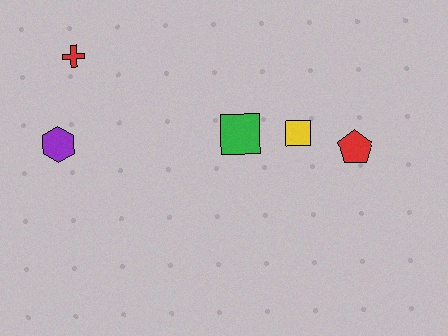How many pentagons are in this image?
There is 1 pentagon.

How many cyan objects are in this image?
There are no cyan objects.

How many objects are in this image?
There are 5 objects.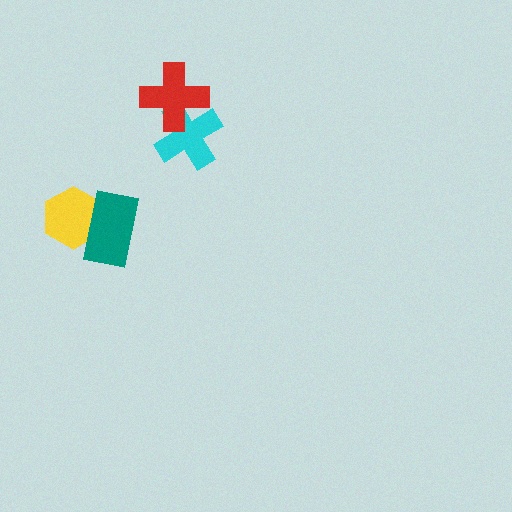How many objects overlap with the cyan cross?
1 object overlaps with the cyan cross.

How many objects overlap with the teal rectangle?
1 object overlaps with the teal rectangle.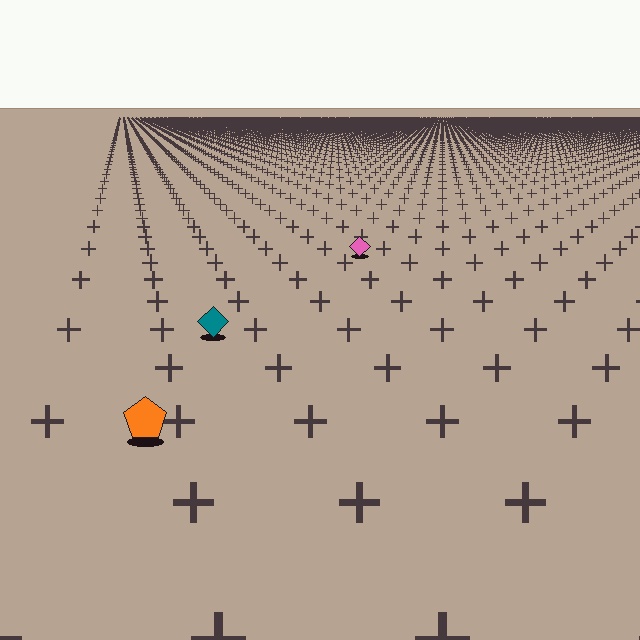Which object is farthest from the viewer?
The pink diamond is farthest from the viewer. It appears smaller and the ground texture around it is denser.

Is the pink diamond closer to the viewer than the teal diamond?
No. The teal diamond is closer — you can tell from the texture gradient: the ground texture is coarser near it.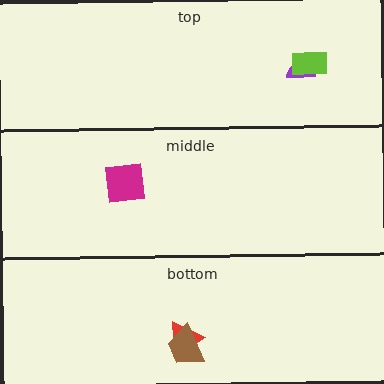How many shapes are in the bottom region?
2.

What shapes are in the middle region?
The magenta square.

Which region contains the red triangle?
The bottom region.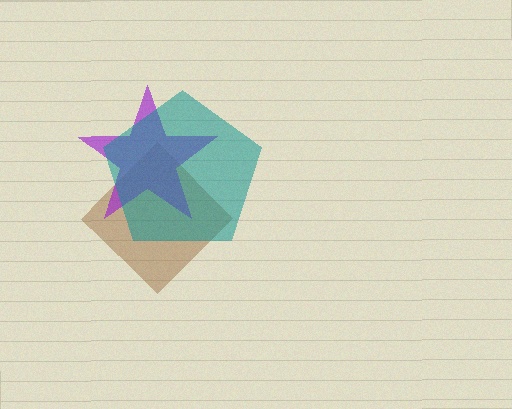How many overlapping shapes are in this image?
There are 3 overlapping shapes in the image.